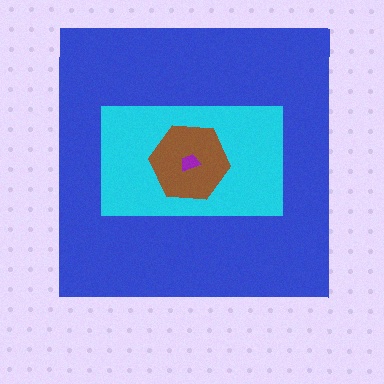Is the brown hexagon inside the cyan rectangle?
Yes.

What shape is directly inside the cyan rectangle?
The brown hexagon.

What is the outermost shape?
The blue square.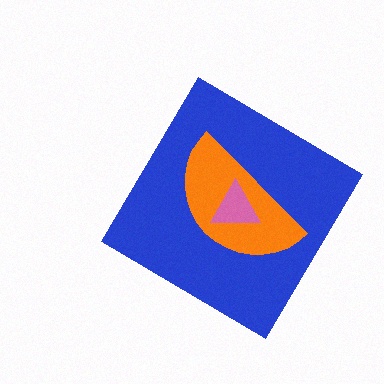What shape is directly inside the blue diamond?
The orange semicircle.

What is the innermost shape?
The pink triangle.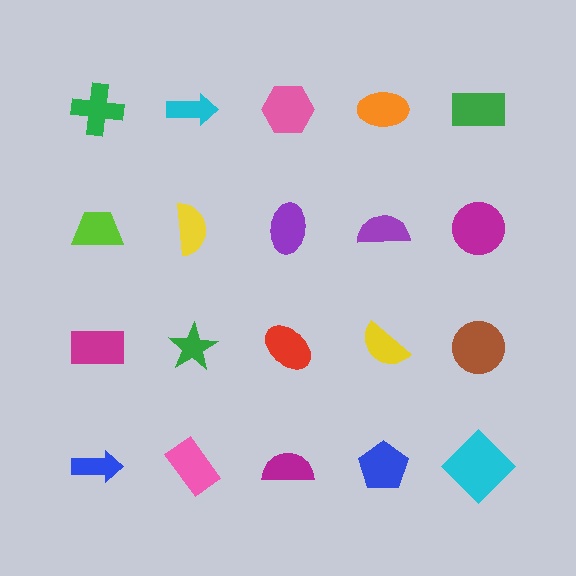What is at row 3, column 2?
A green star.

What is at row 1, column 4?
An orange ellipse.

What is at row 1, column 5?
A green rectangle.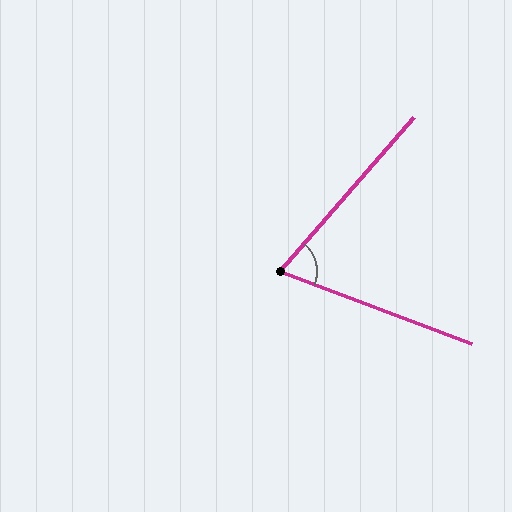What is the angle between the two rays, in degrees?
Approximately 70 degrees.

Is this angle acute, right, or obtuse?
It is acute.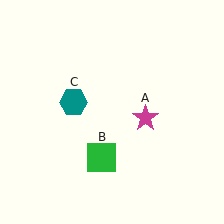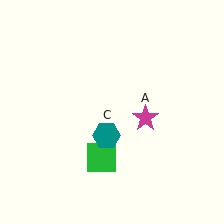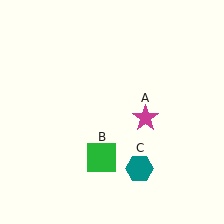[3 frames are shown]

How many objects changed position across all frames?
1 object changed position: teal hexagon (object C).